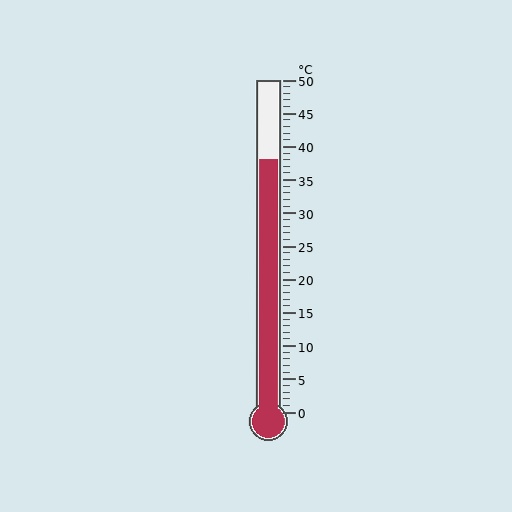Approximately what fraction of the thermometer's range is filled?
The thermometer is filled to approximately 75% of its range.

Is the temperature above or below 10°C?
The temperature is above 10°C.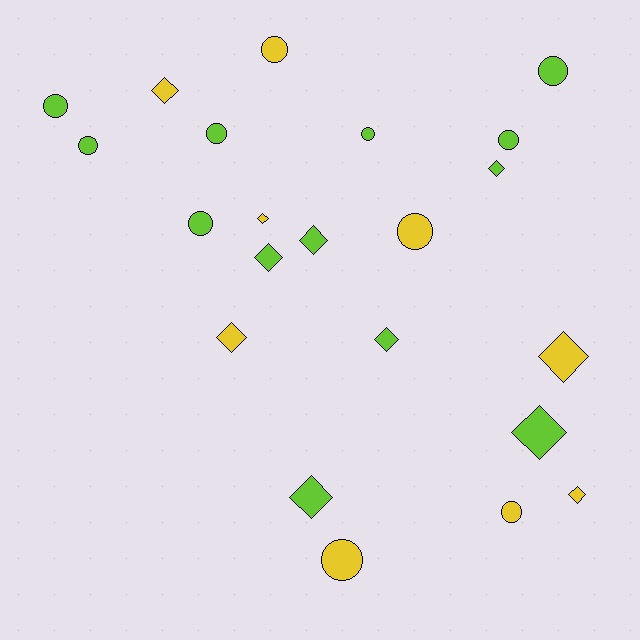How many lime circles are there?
There are 7 lime circles.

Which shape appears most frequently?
Circle, with 11 objects.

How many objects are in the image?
There are 22 objects.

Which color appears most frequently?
Lime, with 13 objects.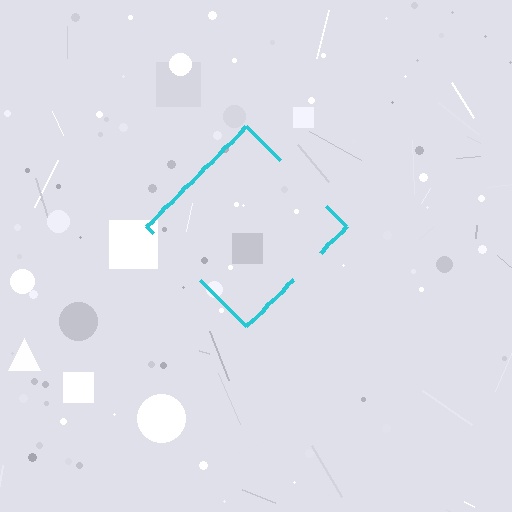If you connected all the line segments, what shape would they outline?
They would outline a diamond.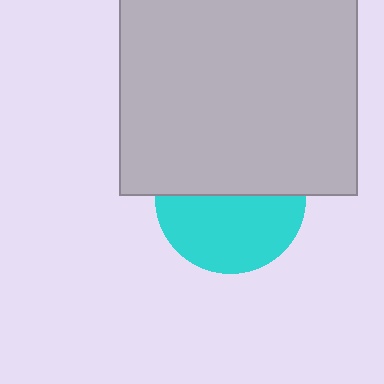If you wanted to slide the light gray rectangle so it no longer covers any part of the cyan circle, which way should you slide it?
Slide it up — that is the most direct way to separate the two shapes.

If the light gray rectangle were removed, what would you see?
You would see the complete cyan circle.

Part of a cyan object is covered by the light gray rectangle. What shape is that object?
It is a circle.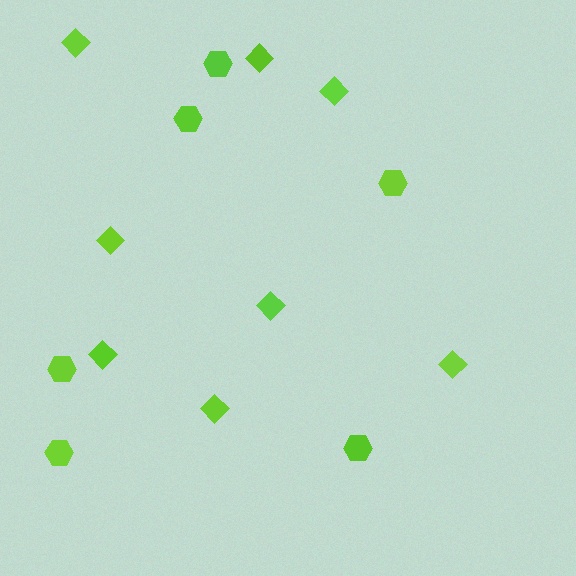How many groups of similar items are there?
There are 2 groups: one group of diamonds (8) and one group of hexagons (6).